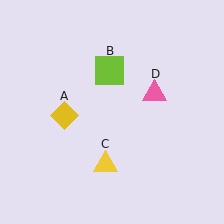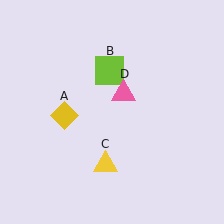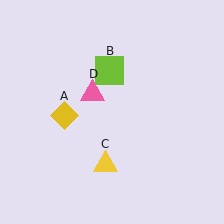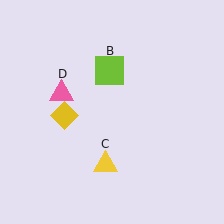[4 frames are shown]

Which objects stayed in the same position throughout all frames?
Yellow diamond (object A) and lime square (object B) and yellow triangle (object C) remained stationary.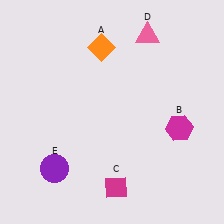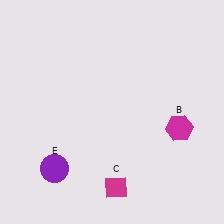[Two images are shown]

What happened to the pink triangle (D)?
The pink triangle (D) was removed in Image 2. It was in the top-right area of Image 1.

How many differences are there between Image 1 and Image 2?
There are 2 differences between the two images.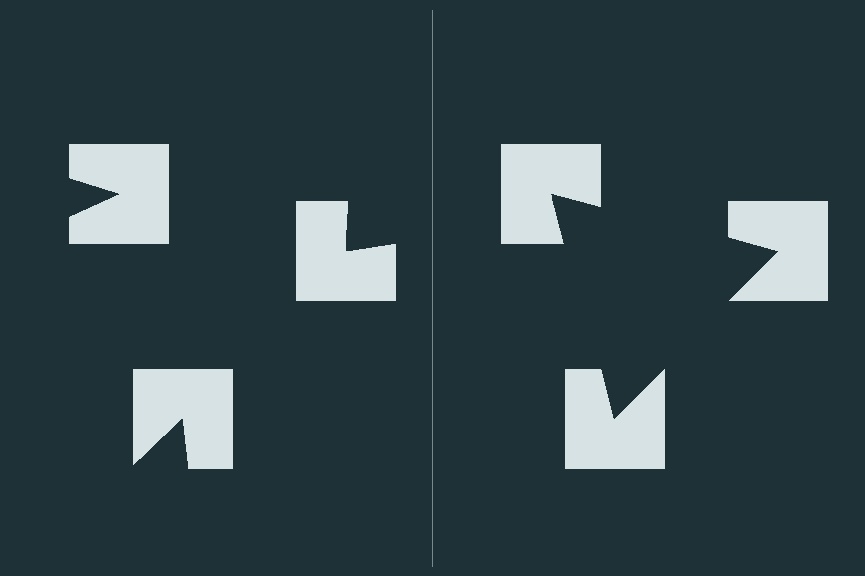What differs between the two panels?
The notched squares are positioned identically on both sides; only the wedge orientations differ. On the right they align to a triangle; on the left they are misaligned.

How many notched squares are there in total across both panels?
6 — 3 on each side.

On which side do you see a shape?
An illusory triangle appears on the right side. On the left side the wedge cuts are rotated, so no coherent shape forms.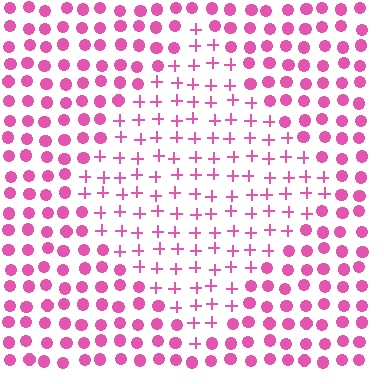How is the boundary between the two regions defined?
The boundary is defined by a change in element shape: plus signs inside vs. circles outside. All elements share the same color and spacing.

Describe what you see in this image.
The image is filled with small pink elements arranged in a uniform grid. A diamond-shaped region contains plus signs, while the surrounding area contains circles. The boundary is defined purely by the change in element shape.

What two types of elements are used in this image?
The image uses plus signs inside the diamond region and circles outside it.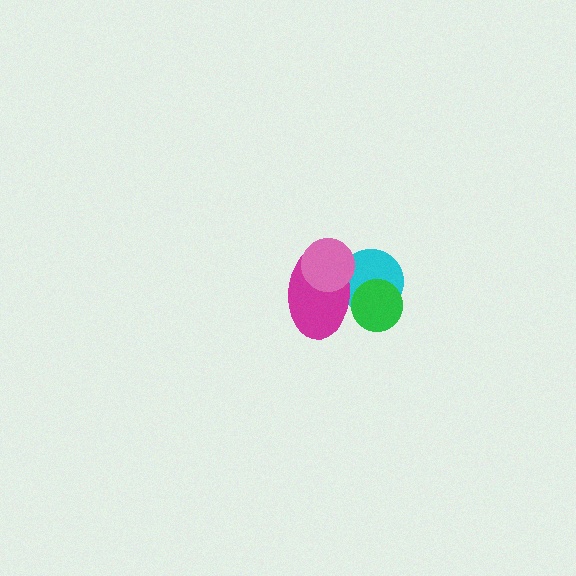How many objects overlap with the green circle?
2 objects overlap with the green circle.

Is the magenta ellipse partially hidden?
Yes, it is partially covered by another shape.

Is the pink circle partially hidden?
No, no other shape covers it.